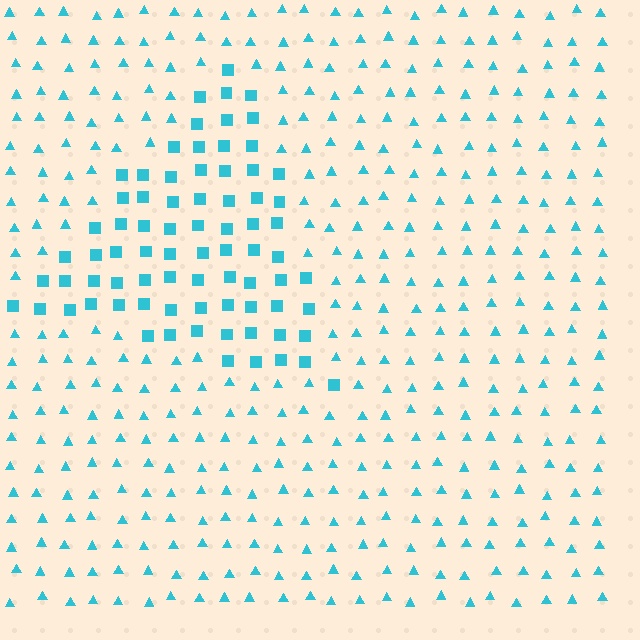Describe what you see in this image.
The image is filled with small cyan elements arranged in a uniform grid. A triangle-shaped region contains squares, while the surrounding area contains triangles. The boundary is defined purely by the change in element shape.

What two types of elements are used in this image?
The image uses squares inside the triangle region and triangles outside it.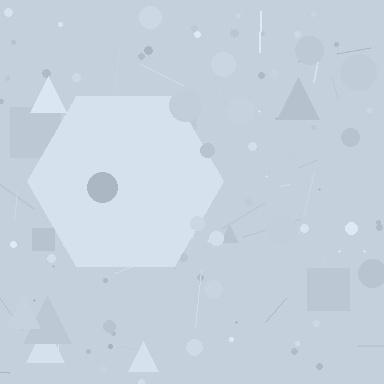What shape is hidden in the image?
A hexagon is hidden in the image.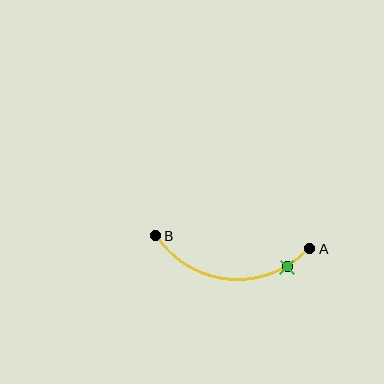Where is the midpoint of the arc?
The arc midpoint is the point on the curve farthest from the straight line joining A and B. It sits below that line.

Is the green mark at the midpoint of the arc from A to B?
No. The green mark lies on the arc but is closer to endpoint A. The arc midpoint would be at the point on the curve equidistant along the arc from both A and B.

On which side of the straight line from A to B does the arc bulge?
The arc bulges below the straight line connecting A and B.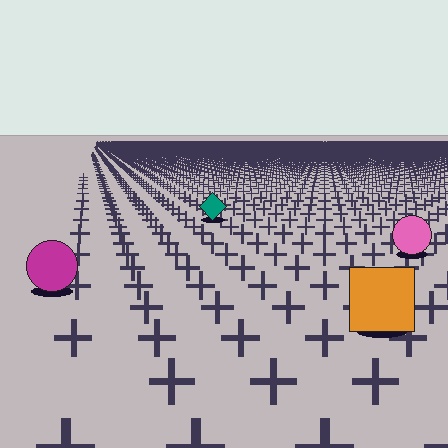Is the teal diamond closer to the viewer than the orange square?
No. The orange square is closer — you can tell from the texture gradient: the ground texture is coarser near it.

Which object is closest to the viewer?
The orange square is closest. The texture marks near it are larger and more spread out.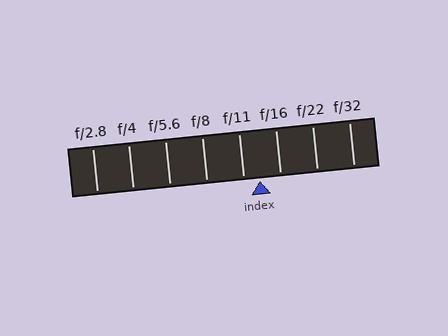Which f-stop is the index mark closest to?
The index mark is closest to f/11.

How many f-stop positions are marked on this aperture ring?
There are 8 f-stop positions marked.